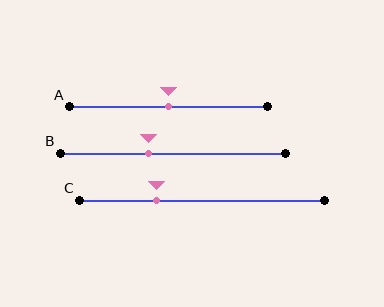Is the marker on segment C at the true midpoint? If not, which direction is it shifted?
No, the marker on segment C is shifted to the left by about 18% of the segment length.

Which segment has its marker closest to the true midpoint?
Segment A has its marker closest to the true midpoint.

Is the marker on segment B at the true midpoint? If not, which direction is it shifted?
No, the marker on segment B is shifted to the left by about 11% of the segment length.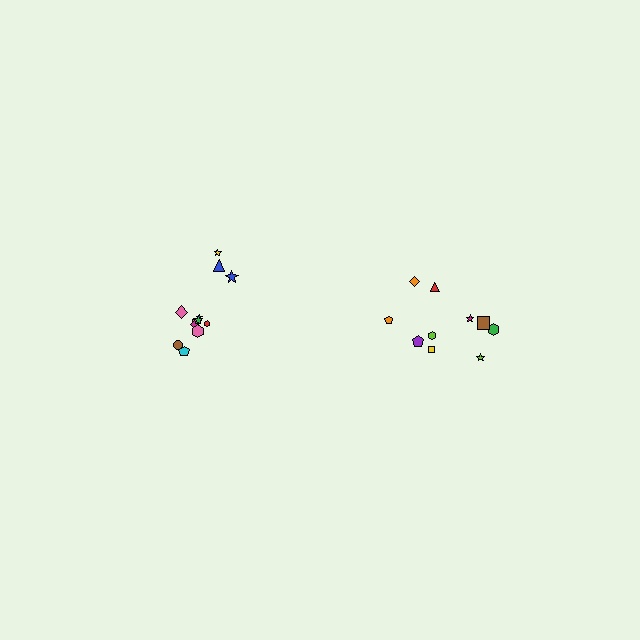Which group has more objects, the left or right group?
The left group.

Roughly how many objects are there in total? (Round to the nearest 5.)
Roughly 20 objects in total.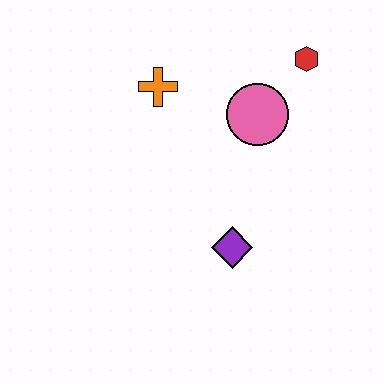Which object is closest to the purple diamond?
The pink circle is closest to the purple diamond.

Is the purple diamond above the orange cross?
No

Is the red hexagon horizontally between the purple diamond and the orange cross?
No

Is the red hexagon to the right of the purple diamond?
Yes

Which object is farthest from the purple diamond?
The red hexagon is farthest from the purple diamond.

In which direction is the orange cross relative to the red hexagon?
The orange cross is to the left of the red hexagon.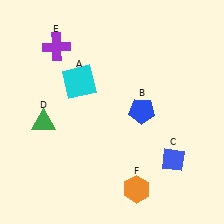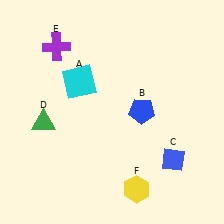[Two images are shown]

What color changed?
The hexagon (F) changed from orange in Image 1 to yellow in Image 2.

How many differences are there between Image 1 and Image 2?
There is 1 difference between the two images.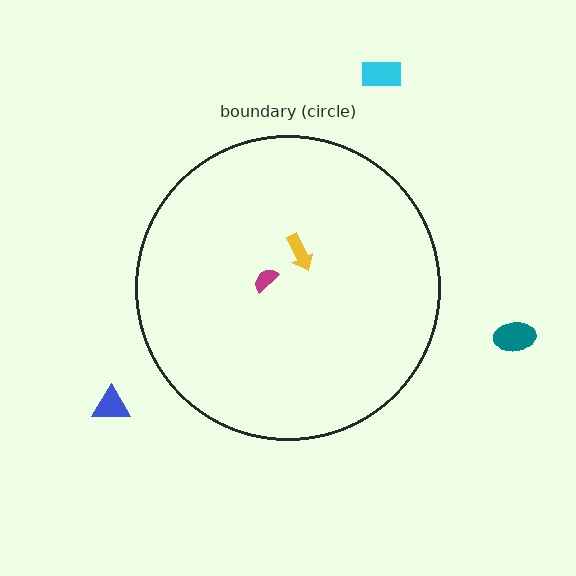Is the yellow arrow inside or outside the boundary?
Inside.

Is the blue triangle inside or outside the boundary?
Outside.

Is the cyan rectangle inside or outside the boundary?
Outside.